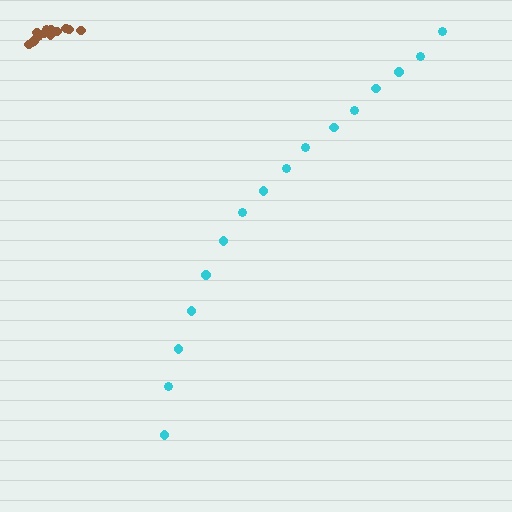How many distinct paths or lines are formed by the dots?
There are 2 distinct paths.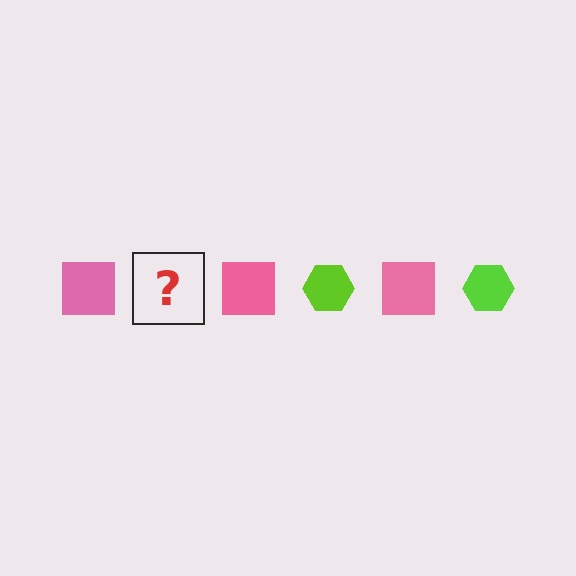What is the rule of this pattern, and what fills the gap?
The rule is that the pattern alternates between pink square and lime hexagon. The gap should be filled with a lime hexagon.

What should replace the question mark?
The question mark should be replaced with a lime hexagon.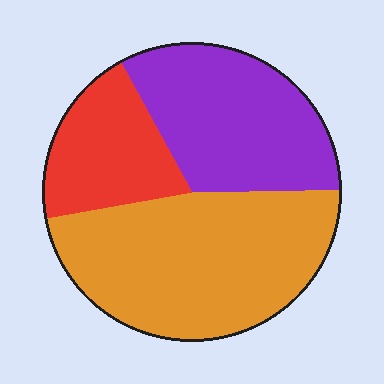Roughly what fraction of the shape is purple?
Purple takes up between a quarter and a half of the shape.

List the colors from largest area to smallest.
From largest to smallest: orange, purple, red.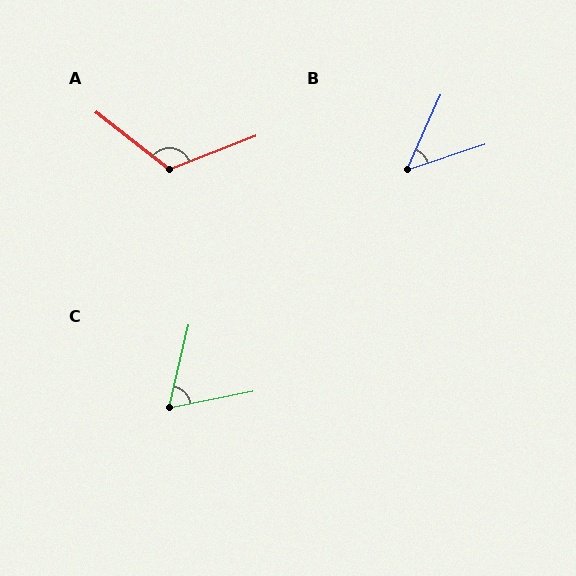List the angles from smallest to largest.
B (48°), C (65°), A (120°).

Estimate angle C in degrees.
Approximately 65 degrees.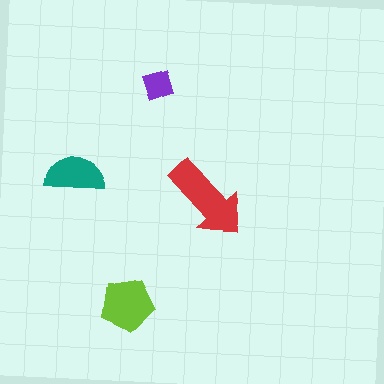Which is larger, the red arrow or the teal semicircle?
The red arrow.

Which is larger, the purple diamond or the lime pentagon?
The lime pentagon.